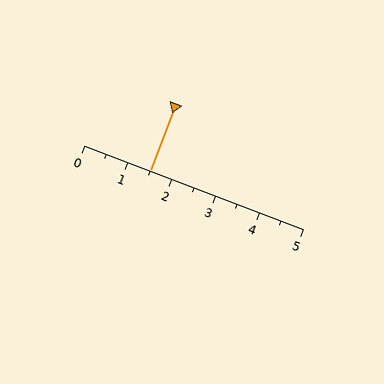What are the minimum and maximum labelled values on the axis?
The axis runs from 0 to 5.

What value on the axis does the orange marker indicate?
The marker indicates approximately 1.5.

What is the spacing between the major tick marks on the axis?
The major ticks are spaced 1 apart.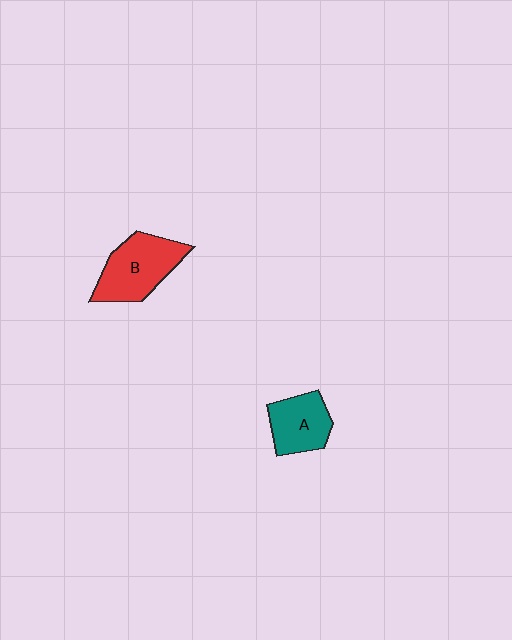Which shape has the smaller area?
Shape A (teal).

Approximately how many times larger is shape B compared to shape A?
Approximately 1.4 times.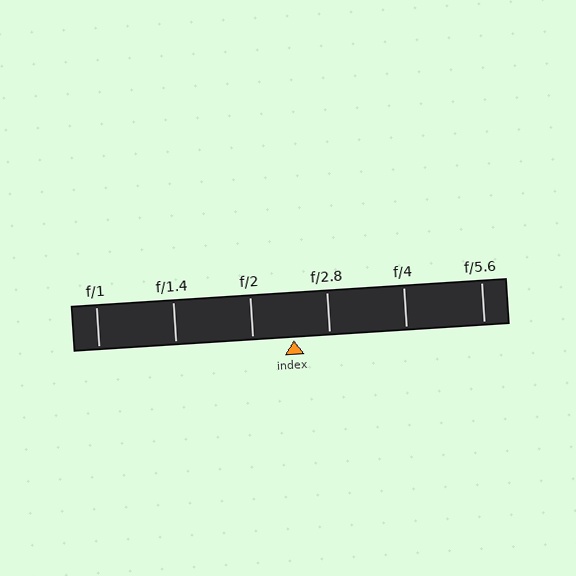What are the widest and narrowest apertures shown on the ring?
The widest aperture shown is f/1 and the narrowest is f/5.6.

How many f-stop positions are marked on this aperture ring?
There are 6 f-stop positions marked.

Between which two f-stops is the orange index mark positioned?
The index mark is between f/2 and f/2.8.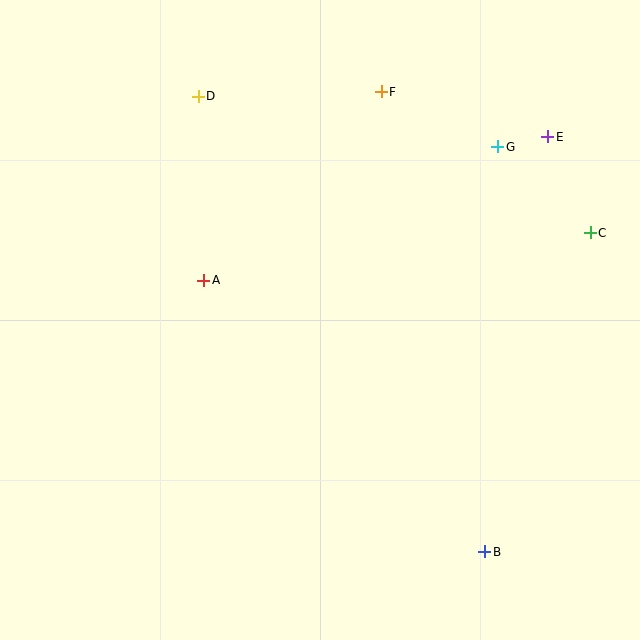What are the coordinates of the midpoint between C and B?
The midpoint between C and B is at (538, 392).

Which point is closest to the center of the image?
Point A at (204, 280) is closest to the center.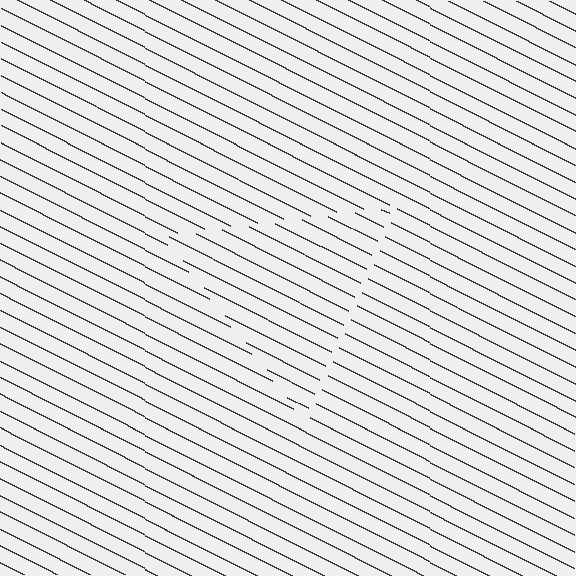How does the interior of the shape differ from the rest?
The interior of the shape contains the same grating, shifted by half a period — the contour is defined by the phase discontinuity where line-ends from the inner and outer gratings abut.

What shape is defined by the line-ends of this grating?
An illusory triangle. The interior of the shape contains the same grating, shifted by half a period — the contour is defined by the phase discontinuity where line-ends from the inner and outer gratings abut.